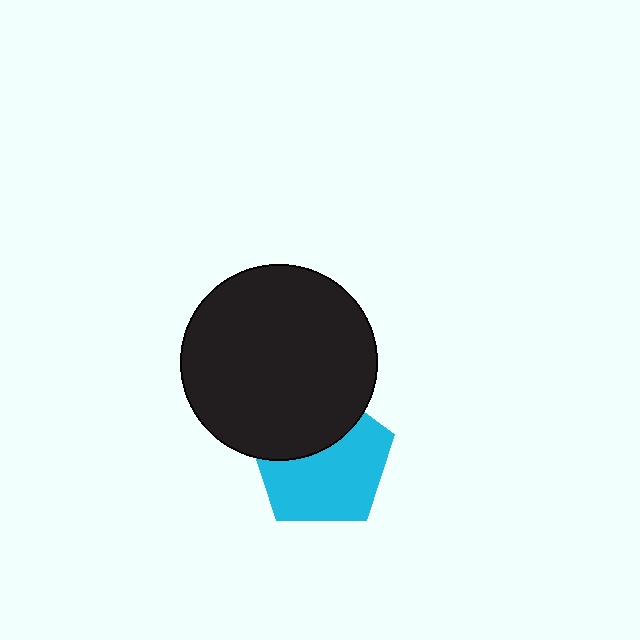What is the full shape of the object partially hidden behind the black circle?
The partially hidden object is a cyan pentagon.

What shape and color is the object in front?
The object in front is a black circle.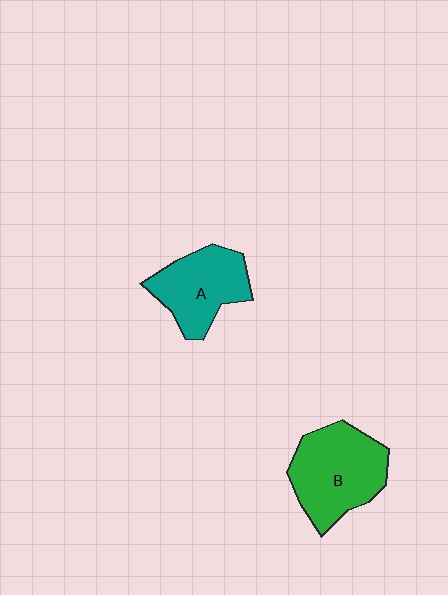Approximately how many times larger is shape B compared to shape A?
Approximately 1.3 times.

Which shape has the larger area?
Shape B (green).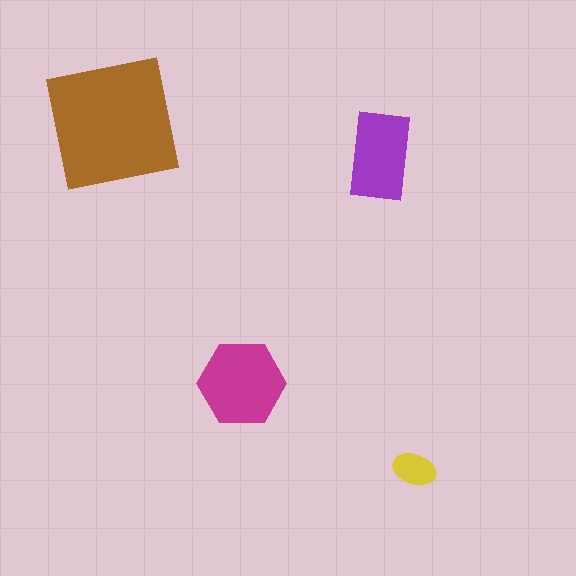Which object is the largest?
The brown square.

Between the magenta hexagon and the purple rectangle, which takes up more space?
The magenta hexagon.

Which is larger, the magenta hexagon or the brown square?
The brown square.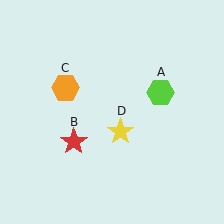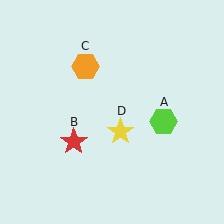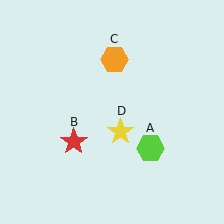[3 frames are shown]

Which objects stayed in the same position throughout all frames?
Red star (object B) and yellow star (object D) remained stationary.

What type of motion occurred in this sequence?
The lime hexagon (object A), orange hexagon (object C) rotated clockwise around the center of the scene.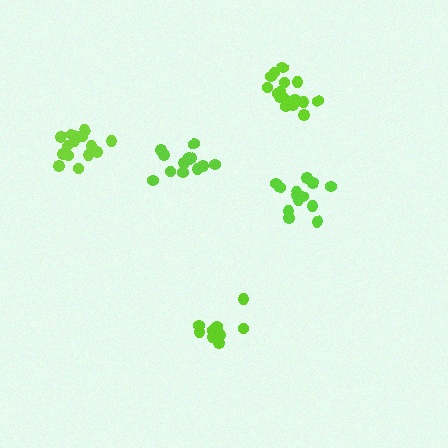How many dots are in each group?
Group 1: 12 dots, Group 2: 10 dots, Group 3: 13 dots, Group 4: 16 dots, Group 5: 16 dots (67 total).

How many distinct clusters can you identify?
There are 5 distinct clusters.